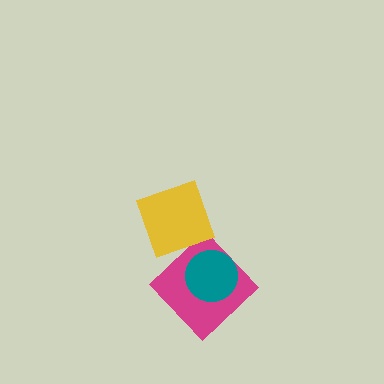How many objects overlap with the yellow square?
0 objects overlap with the yellow square.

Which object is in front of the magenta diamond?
The teal circle is in front of the magenta diamond.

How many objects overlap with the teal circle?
1 object overlaps with the teal circle.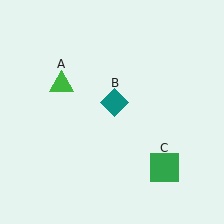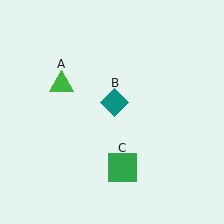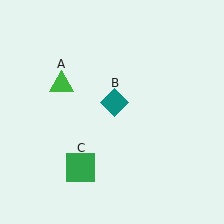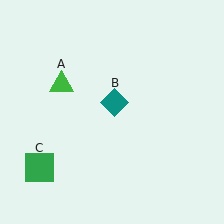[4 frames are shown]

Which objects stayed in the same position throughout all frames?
Green triangle (object A) and teal diamond (object B) remained stationary.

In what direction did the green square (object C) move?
The green square (object C) moved left.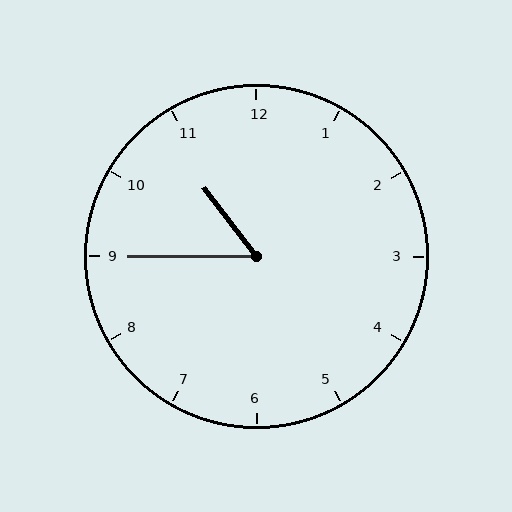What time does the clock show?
10:45.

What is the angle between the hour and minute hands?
Approximately 52 degrees.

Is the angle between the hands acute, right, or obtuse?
It is acute.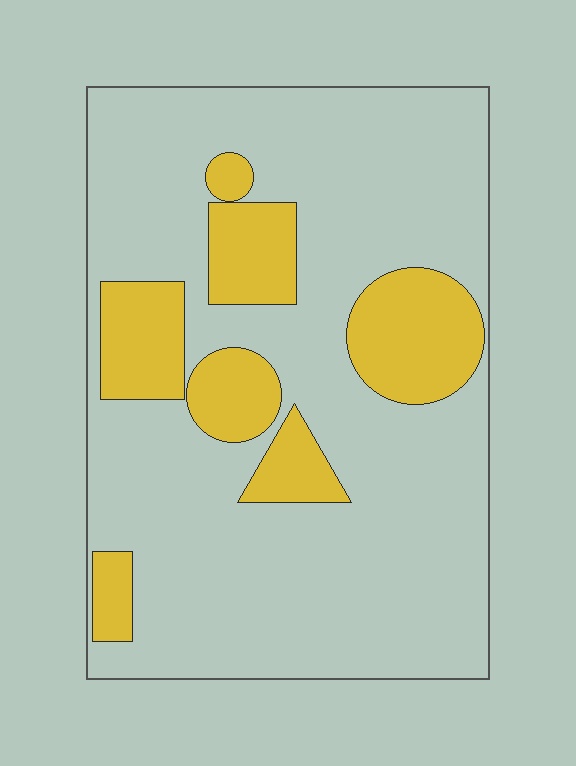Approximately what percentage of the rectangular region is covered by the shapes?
Approximately 20%.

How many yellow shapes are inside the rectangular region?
7.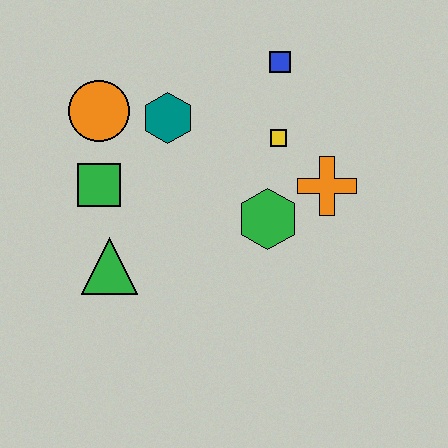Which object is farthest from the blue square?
The green triangle is farthest from the blue square.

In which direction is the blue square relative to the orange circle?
The blue square is to the right of the orange circle.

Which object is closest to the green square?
The orange circle is closest to the green square.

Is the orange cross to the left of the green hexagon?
No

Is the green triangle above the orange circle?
No